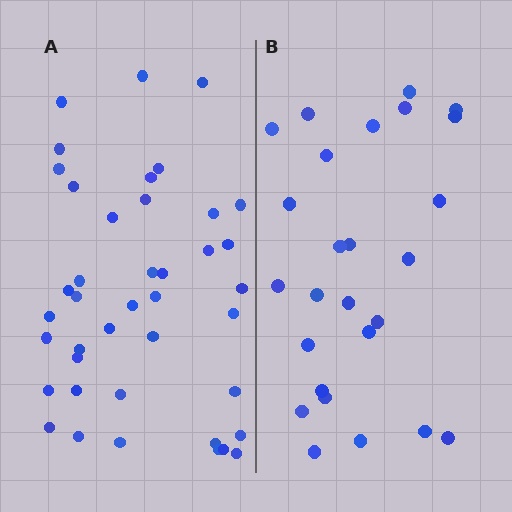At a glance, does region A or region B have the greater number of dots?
Region A (the left region) has more dots.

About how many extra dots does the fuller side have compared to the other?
Region A has approximately 15 more dots than region B.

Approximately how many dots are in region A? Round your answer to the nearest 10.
About 40 dots. (The exact count is 41, which rounds to 40.)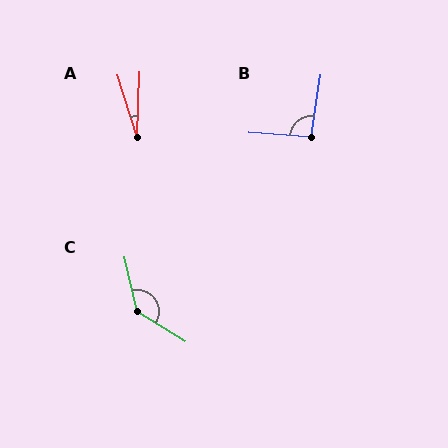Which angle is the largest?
C, at approximately 134 degrees.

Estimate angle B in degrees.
Approximately 95 degrees.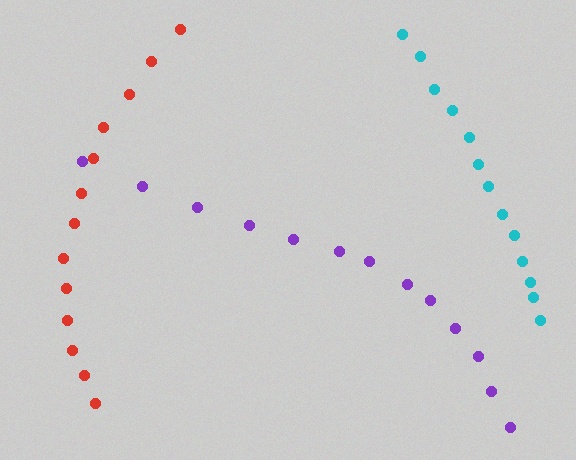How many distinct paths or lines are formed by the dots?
There are 3 distinct paths.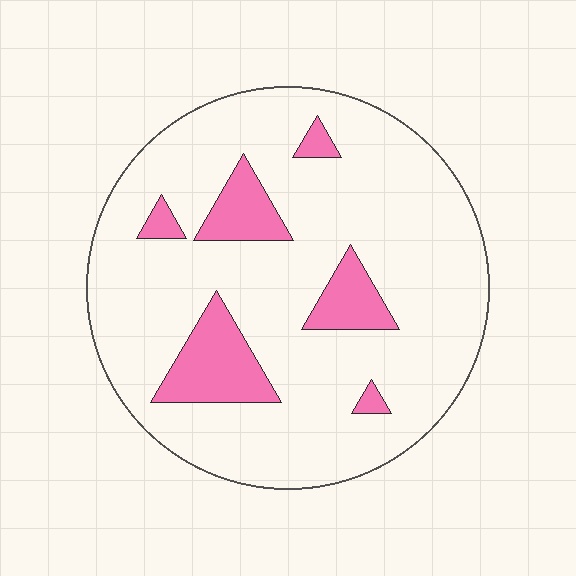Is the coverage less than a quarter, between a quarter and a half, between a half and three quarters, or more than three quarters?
Less than a quarter.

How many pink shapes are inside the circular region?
6.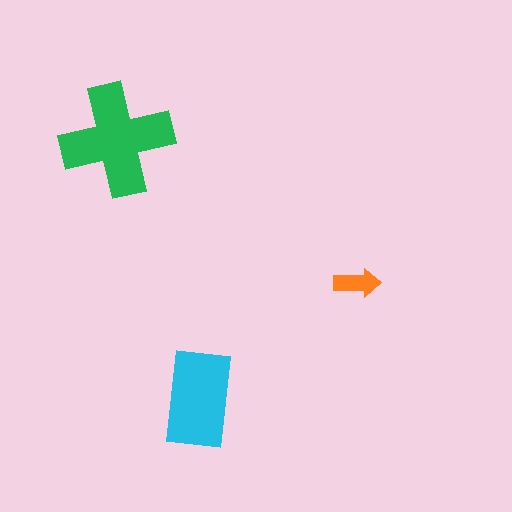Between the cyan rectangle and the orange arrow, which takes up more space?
The cyan rectangle.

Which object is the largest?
The green cross.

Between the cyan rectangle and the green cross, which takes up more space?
The green cross.